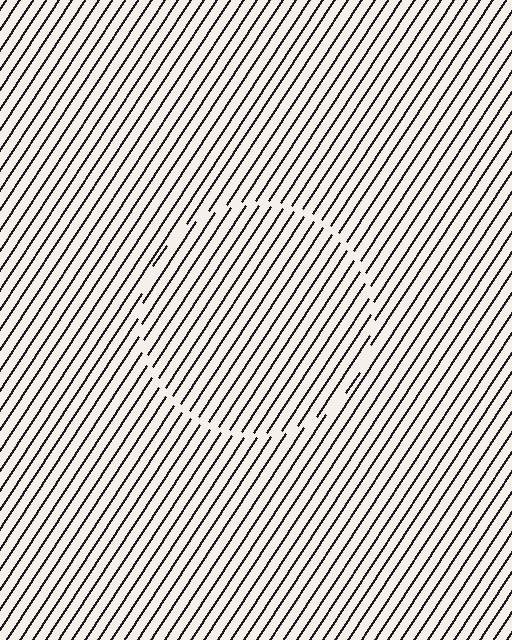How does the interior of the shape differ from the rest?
The interior of the shape contains the same grating, shifted by half a period — the contour is defined by the phase discontinuity where line-ends from the inner and outer gratings abut.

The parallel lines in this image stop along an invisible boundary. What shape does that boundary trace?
An illusory circle. The interior of the shape contains the same grating, shifted by half a period — the contour is defined by the phase discontinuity where line-ends from the inner and outer gratings abut.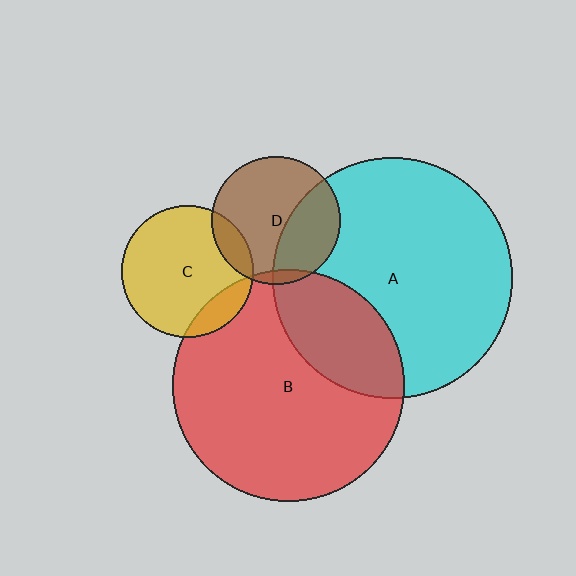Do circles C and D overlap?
Yes.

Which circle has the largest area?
Circle A (cyan).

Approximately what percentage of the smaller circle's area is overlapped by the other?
Approximately 10%.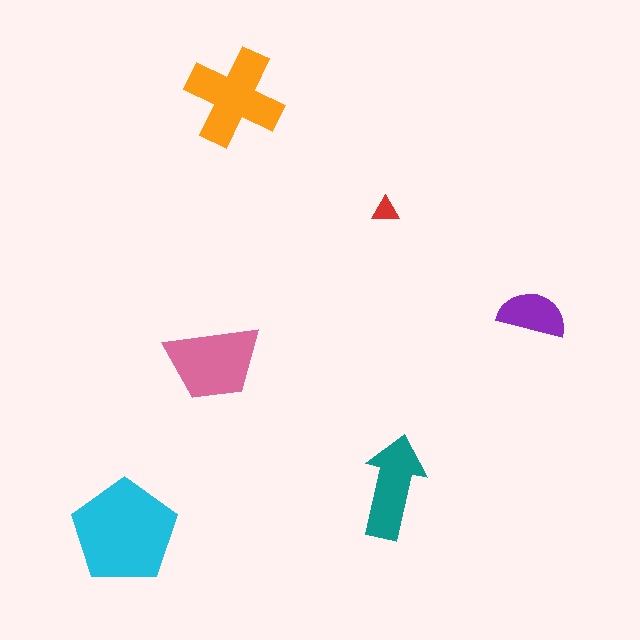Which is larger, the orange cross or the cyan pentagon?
The cyan pentagon.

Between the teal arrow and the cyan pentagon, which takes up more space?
The cyan pentagon.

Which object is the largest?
The cyan pentagon.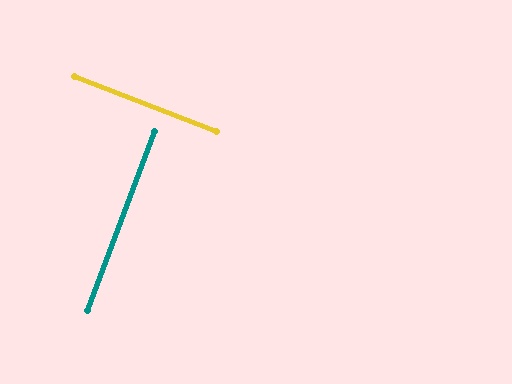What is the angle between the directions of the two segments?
Approximately 89 degrees.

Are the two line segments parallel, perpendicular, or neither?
Perpendicular — they meet at approximately 89°.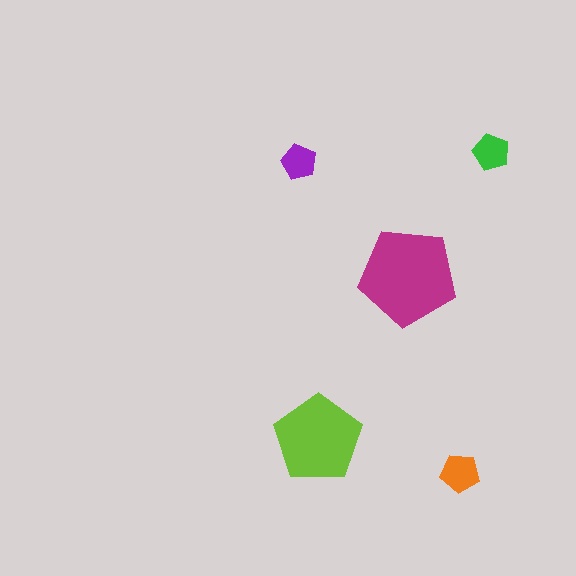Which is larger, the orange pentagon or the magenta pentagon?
The magenta one.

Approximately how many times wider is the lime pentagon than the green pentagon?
About 2.5 times wider.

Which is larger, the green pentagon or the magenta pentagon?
The magenta one.